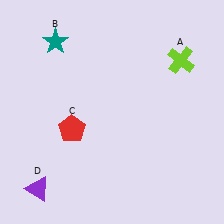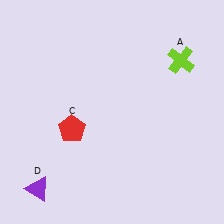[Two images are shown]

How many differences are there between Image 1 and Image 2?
There is 1 difference between the two images.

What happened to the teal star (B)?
The teal star (B) was removed in Image 2. It was in the top-left area of Image 1.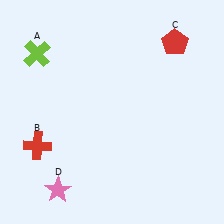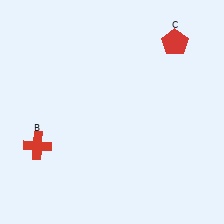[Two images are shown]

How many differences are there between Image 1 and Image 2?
There are 2 differences between the two images.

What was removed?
The pink star (D), the lime cross (A) were removed in Image 2.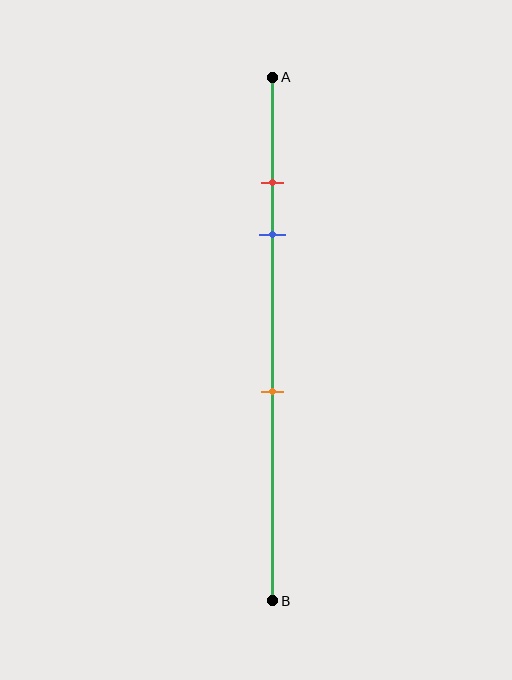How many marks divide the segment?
There are 3 marks dividing the segment.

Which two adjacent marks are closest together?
The red and blue marks are the closest adjacent pair.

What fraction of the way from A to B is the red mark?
The red mark is approximately 20% (0.2) of the way from A to B.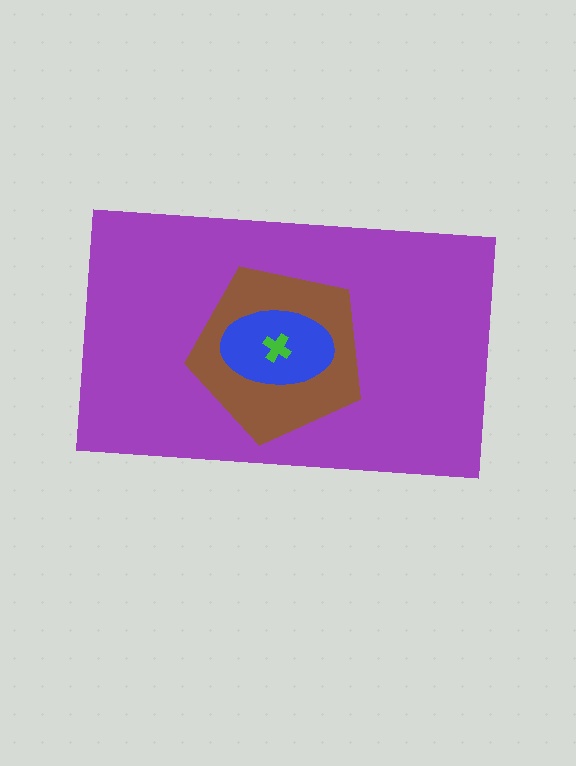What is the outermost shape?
The purple rectangle.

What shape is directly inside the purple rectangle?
The brown pentagon.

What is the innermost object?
The green cross.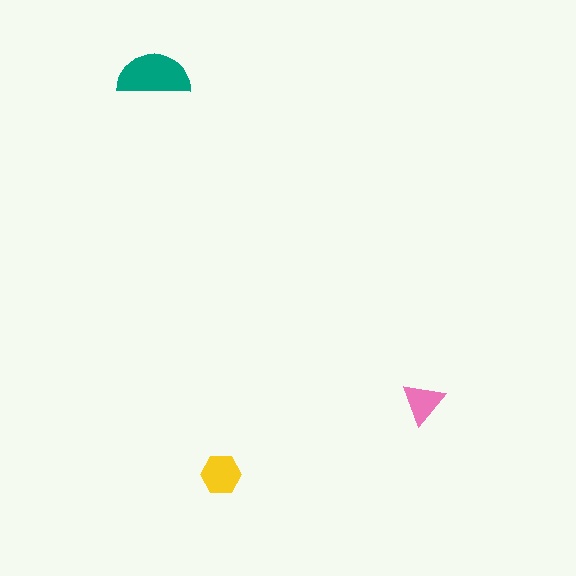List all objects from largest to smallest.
The teal semicircle, the yellow hexagon, the pink triangle.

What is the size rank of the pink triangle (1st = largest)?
3rd.